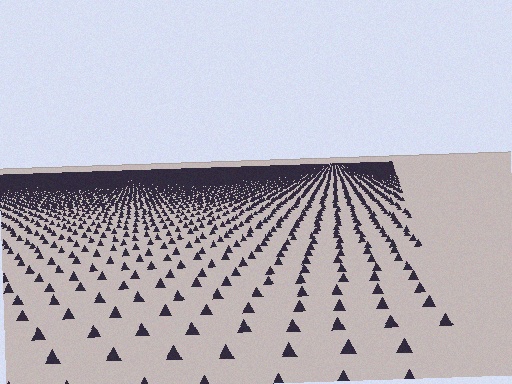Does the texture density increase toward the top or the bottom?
Density increases toward the top.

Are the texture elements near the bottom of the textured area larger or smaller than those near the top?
Larger. Near the bottom, elements are closer to the viewer and appear at a bigger on-screen size.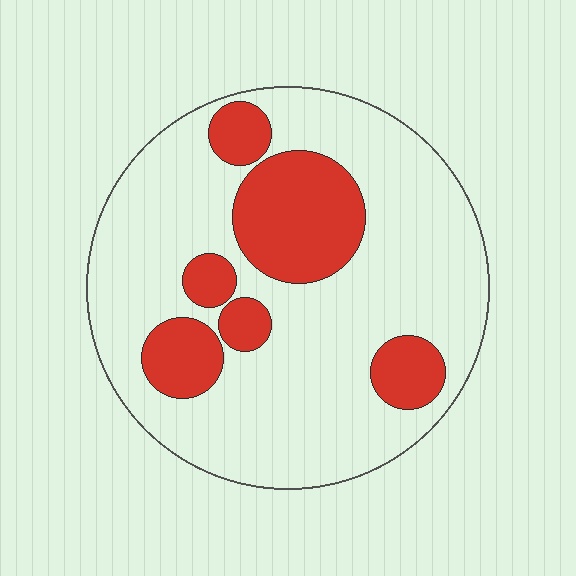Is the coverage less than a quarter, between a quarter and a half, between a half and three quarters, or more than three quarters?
Less than a quarter.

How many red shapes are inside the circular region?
6.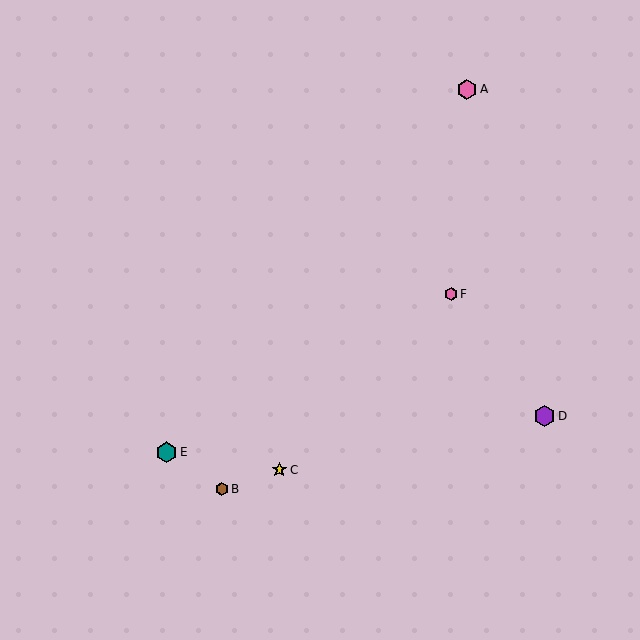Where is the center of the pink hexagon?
The center of the pink hexagon is at (451, 294).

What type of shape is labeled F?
Shape F is a pink hexagon.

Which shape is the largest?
The teal hexagon (labeled E) is the largest.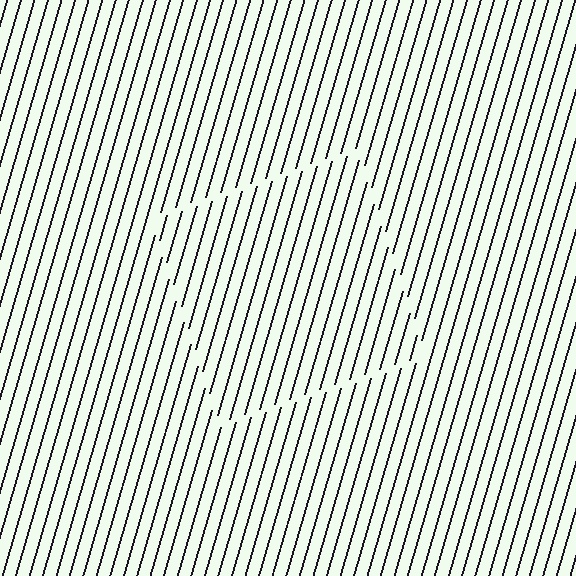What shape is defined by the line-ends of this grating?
An illusory square. The interior of the shape contains the same grating, shifted by half a period — the contour is defined by the phase discontinuity where line-ends from the inner and outer gratings abut.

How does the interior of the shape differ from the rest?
The interior of the shape contains the same grating, shifted by half a period — the contour is defined by the phase discontinuity where line-ends from the inner and outer gratings abut.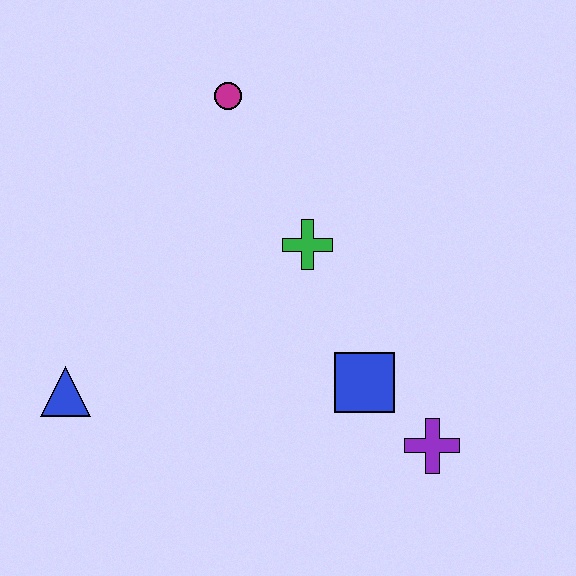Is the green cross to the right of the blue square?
No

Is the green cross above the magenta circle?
No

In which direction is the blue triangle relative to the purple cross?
The blue triangle is to the left of the purple cross.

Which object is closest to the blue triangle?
The green cross is closest to the blue triangle.